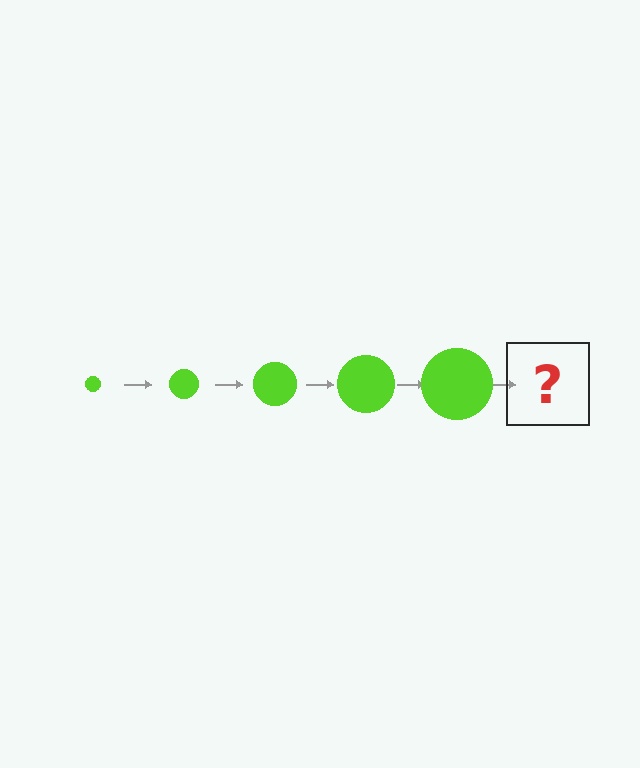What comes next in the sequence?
The next element should be a lime circle, larger than the previous one.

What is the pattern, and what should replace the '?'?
The pattern is that the circle gets progressively larger each step. The '?' should be a lime circle, larger than the previous one.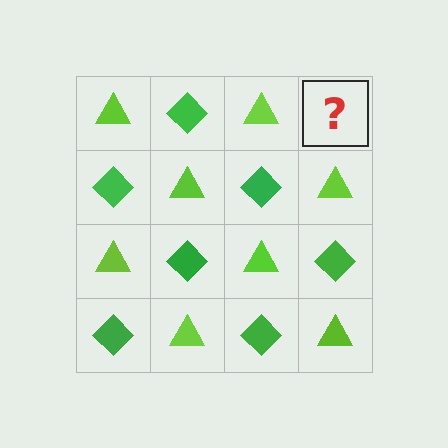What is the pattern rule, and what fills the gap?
The rule is that it alternates lime triangle and green diamond in a checkerboard pattern. The gap should be filled with a green diamond.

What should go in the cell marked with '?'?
The missing cell should contain a green diamond.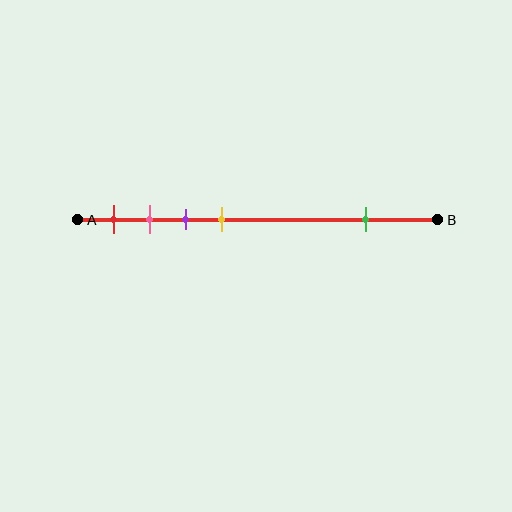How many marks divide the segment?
There are 5 marks dividing the segment.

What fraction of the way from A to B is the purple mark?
The purple mark is approximately 30% (0.3) of the way from A to B.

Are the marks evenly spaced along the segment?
No, the marks are not evenly spaced.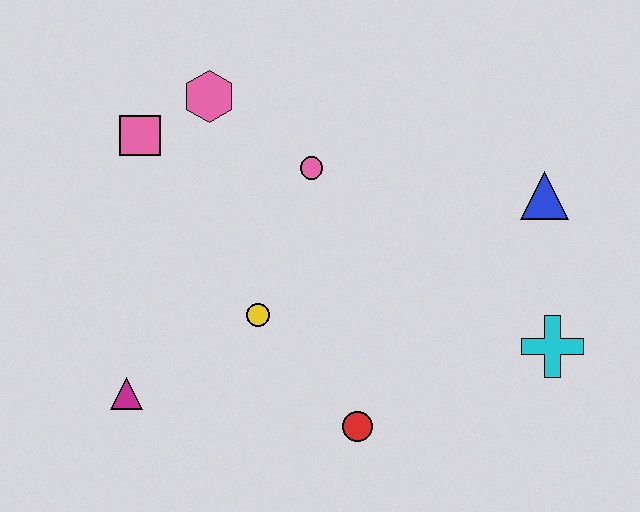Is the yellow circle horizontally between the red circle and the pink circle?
No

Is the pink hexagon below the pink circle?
No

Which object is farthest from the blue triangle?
The magenta triangle is farthest from the blue triangle.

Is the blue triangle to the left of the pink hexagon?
No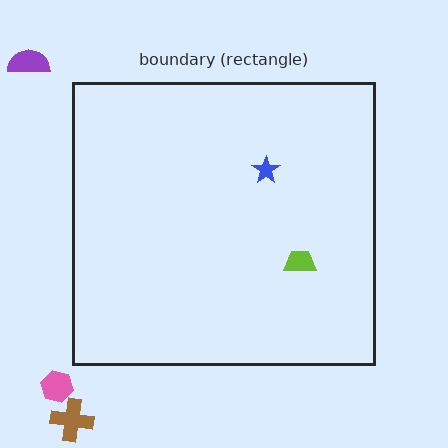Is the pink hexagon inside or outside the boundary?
Outside.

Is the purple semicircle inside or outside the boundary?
Outside.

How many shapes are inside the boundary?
2 inside, 3 outside.